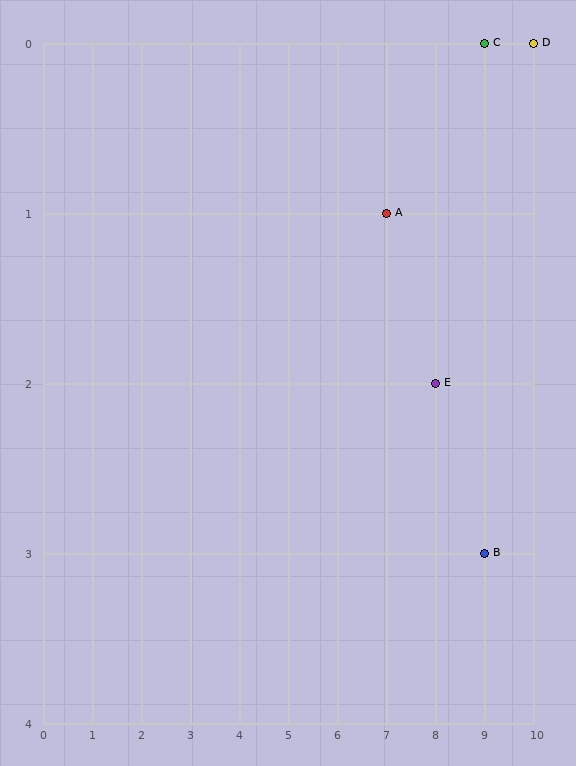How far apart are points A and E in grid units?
Points A and E are 1 column and 1 row apart (about 1.4 grid units diagonally).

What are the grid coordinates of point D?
Point D is at grid coordinates (10, 0).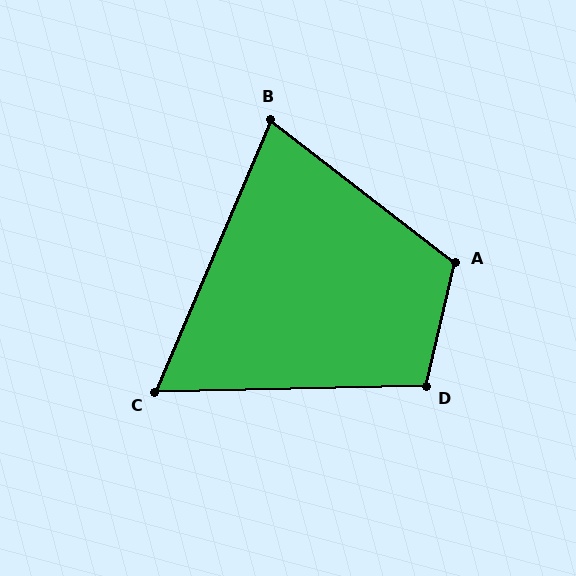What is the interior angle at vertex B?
Approximately 75 degrees (acute).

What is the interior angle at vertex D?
Approximately 105 degrees (obtuse).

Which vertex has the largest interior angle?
A, at approximately 114 degrees.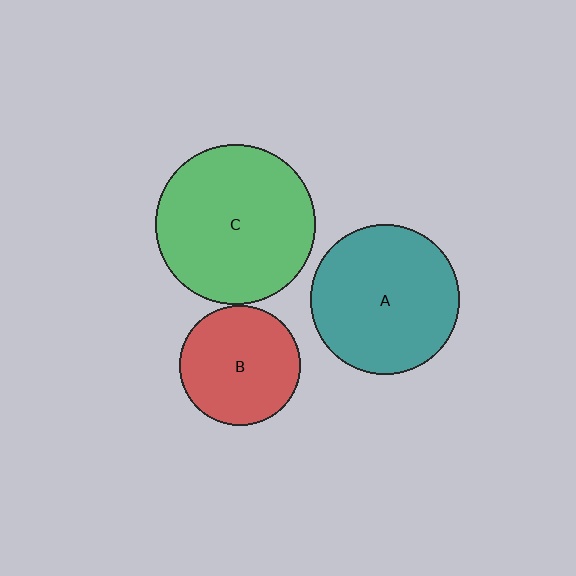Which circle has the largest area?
Circle C (green).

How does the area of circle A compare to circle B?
Approximately 1.5 times.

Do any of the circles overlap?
No, none of the circles overlap.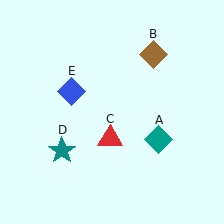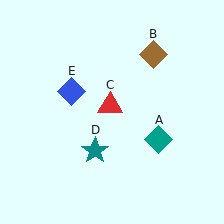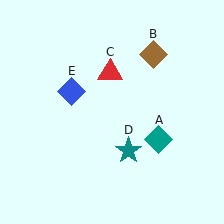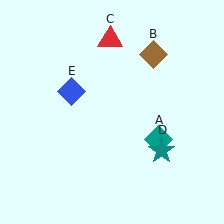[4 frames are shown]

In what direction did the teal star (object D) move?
The teal star (object D) moved right.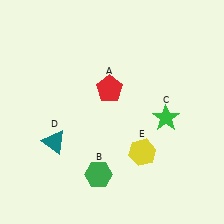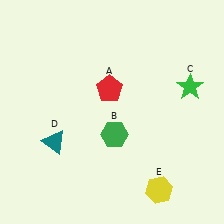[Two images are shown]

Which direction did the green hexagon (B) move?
The green hexagon (B) moved up.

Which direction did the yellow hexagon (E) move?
The yellow hexagon (E) moved down.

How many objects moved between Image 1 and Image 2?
3 objects moved between the two images.